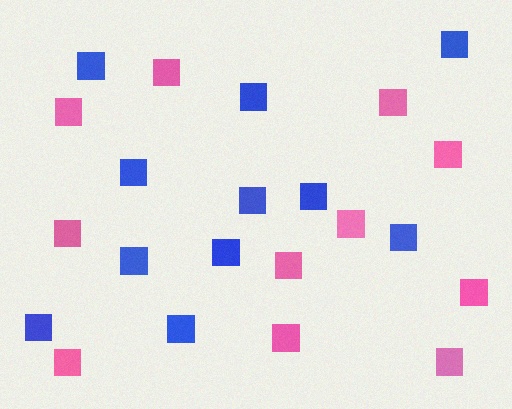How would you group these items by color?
There are 2 groups: one group of pink squares (11) and one group of blue squares (11).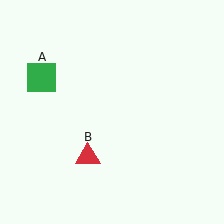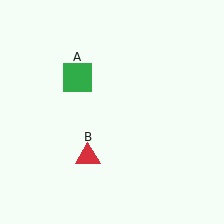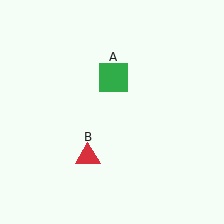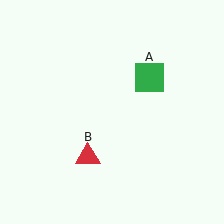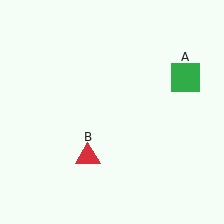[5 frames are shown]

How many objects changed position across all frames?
1 object changed position: green square (object A).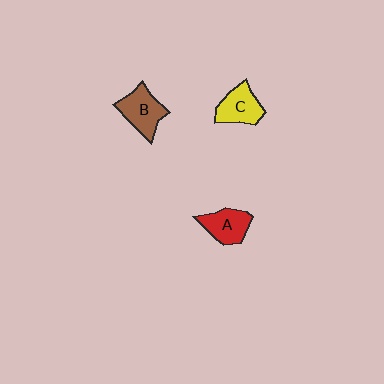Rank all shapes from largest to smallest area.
From largest to smallest: B (brown), C (yellow), A (red).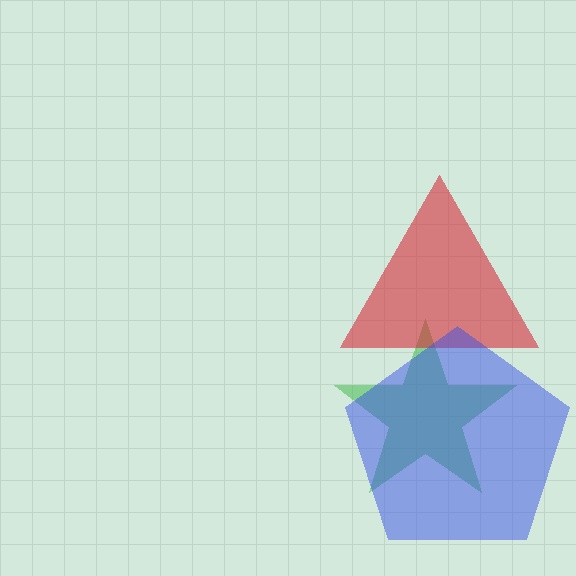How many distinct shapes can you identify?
There are 3 distinct shapes: a green star, a red triangle, a blue pentagon.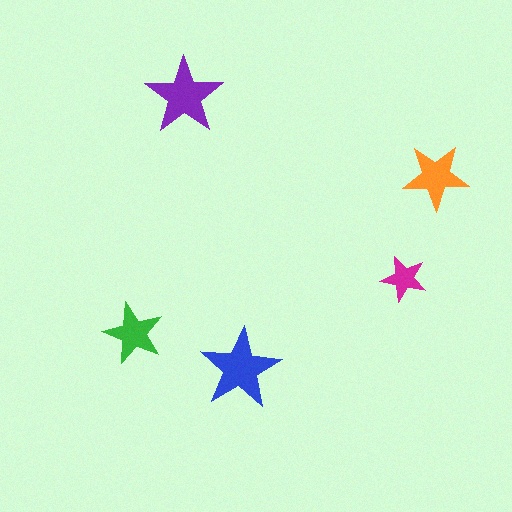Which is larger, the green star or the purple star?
The purple one.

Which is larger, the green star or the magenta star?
The green one.